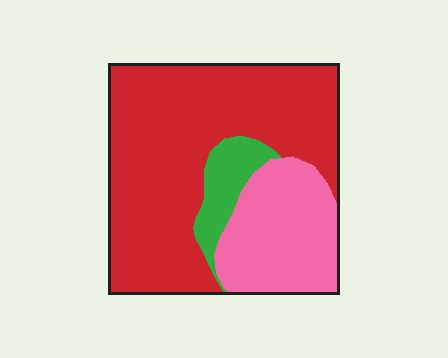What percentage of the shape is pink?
Pink covers around 25% of the shape.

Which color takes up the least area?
Green, at roughly 10%.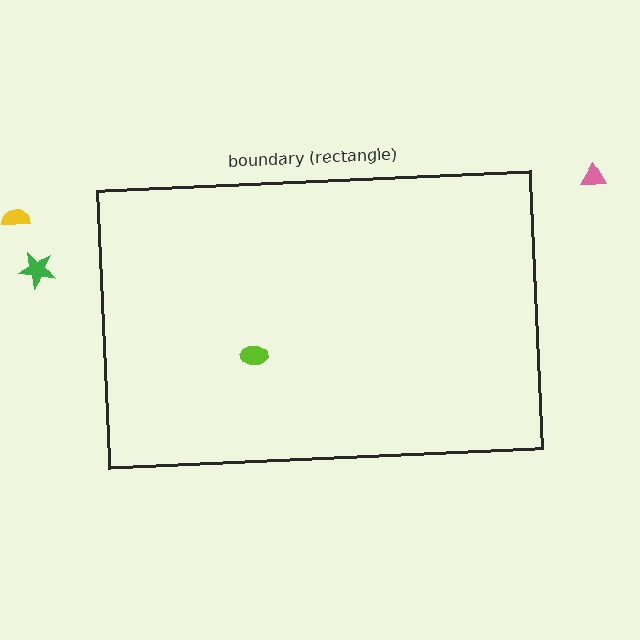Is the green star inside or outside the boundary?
Outside.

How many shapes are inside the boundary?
1 inside, 3 outside.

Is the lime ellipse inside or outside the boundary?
Inside.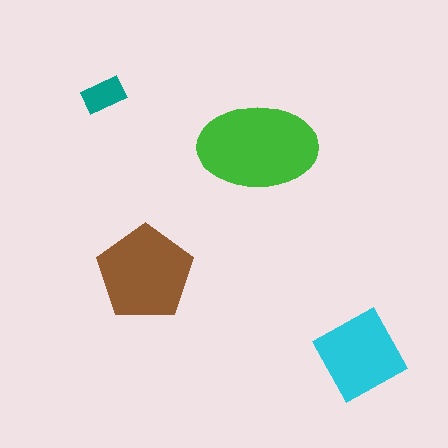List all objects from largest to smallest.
The green ellipse, the brown pentagon, the cyan square, the teal rectangle.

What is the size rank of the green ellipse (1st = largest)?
1st.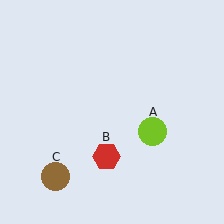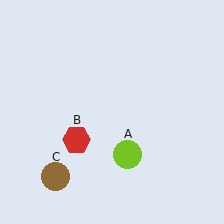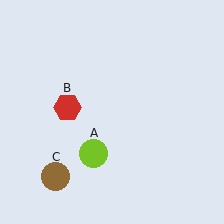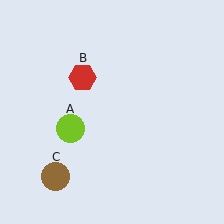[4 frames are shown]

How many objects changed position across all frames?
2 objects changed position: lime circle (object A), red hexagon (object B).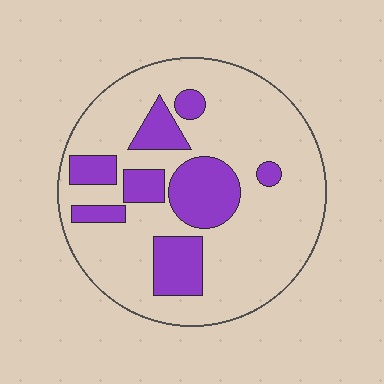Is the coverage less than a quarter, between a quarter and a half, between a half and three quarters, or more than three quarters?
Less than a quarter.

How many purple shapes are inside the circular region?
8.